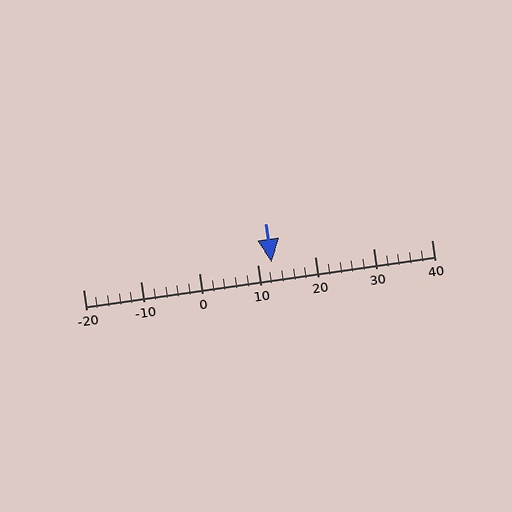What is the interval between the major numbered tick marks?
The major tick marks are spaced 10 units apart.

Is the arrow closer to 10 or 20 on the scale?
The arrow is closer to 10.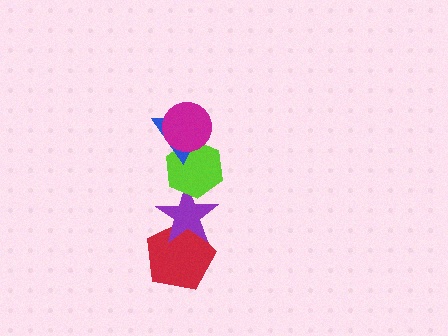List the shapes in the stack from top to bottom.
From top to bottom: the magenta circle, the blue triangle, the lime hexagon, the purple star, the red pentagon.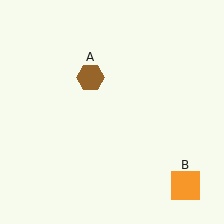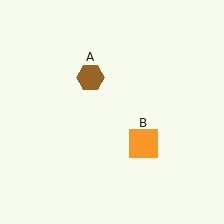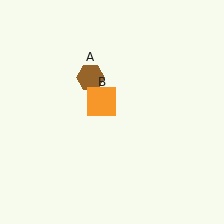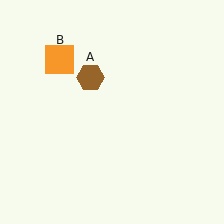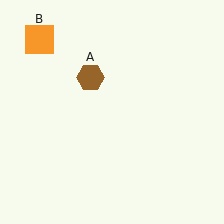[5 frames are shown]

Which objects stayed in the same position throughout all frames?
Brown hexagon (object A) remained stationary.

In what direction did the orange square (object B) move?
The orange square (object B) moved up and to the left.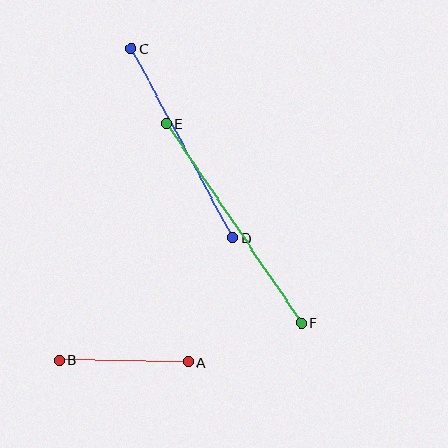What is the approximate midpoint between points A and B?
The midpoint is at approximately (124, 361) pixels.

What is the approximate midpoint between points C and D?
The midpoint is at approximately (182, 143) pixels.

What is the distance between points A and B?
The distance is approximately 129 pixels.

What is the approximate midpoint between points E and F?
The midpoint is at approximately (234, 223) pixels.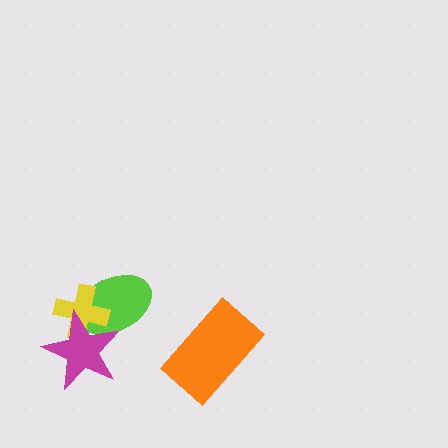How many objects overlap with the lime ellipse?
2 objects overlap with the lime ellipse.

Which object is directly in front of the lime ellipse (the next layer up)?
The yellow cross is directly in front of the lime ellipse.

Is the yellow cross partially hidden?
Yes, it is partially covered by another shape.